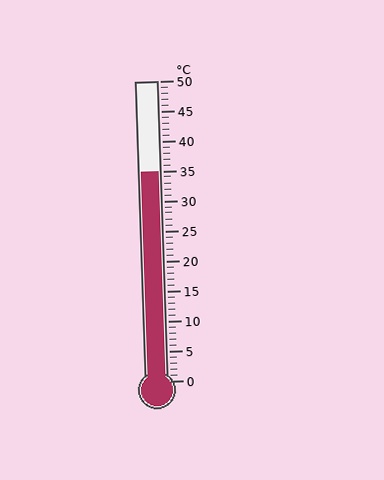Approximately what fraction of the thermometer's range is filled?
The thermometer is filled to approximately 70% of its range.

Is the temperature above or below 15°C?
The temperature is above 15°C.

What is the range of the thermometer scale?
The thermometer scale ranges from 0°C to 50°C.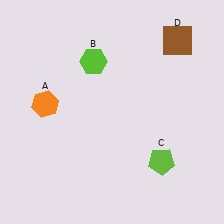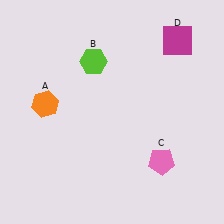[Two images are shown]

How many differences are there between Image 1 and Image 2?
There are 2 differences between the two images.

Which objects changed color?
C changed from lime to pink. D changed from brown to magenta.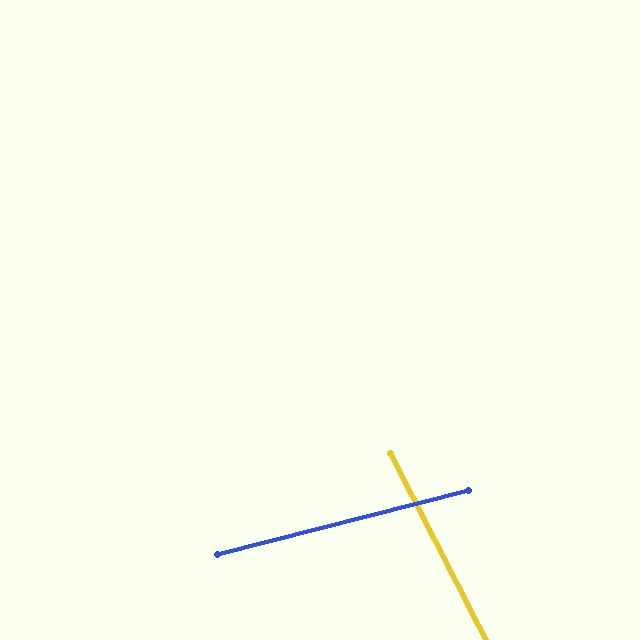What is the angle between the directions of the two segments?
Approximately 77 degrees.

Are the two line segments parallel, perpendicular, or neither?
Neither parallel nor perpendicular — they differ by about 77°.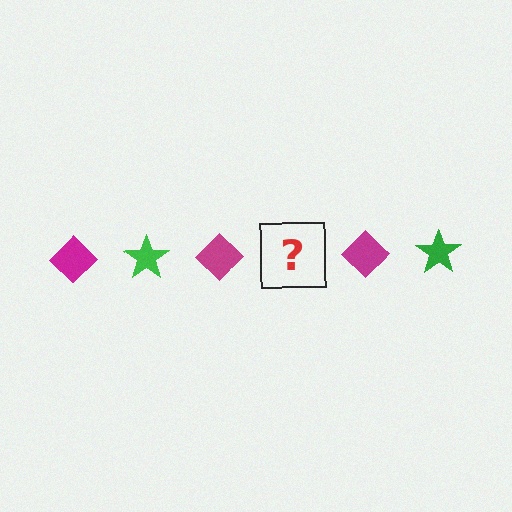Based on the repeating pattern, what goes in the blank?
The blank should be a green star.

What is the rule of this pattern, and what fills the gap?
The rule is that the pattern alternates between magenta diamond and green star. The gap should be filled with a green star.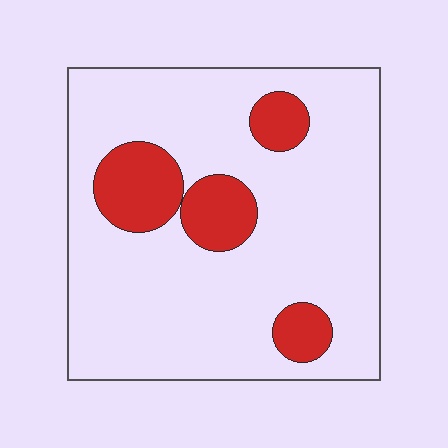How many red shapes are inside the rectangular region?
4.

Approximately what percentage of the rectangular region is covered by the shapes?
Approximately 15%.